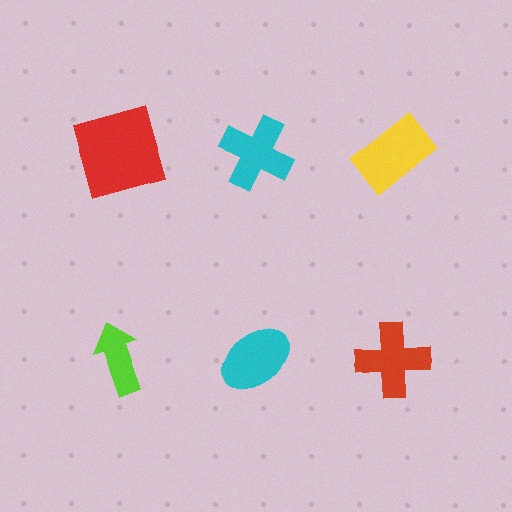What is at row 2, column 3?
A red cross.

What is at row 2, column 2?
A cyan ellipse.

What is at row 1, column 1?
A red square.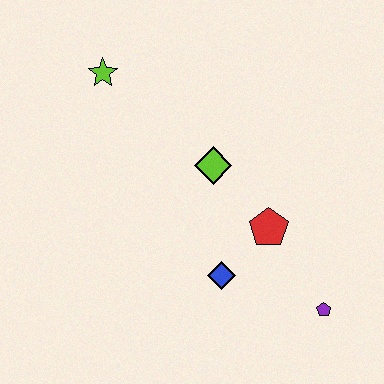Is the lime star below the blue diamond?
No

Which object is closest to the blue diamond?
The red pentagon is closest to the blue diamond.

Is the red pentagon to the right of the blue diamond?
Yes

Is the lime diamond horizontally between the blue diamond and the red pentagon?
No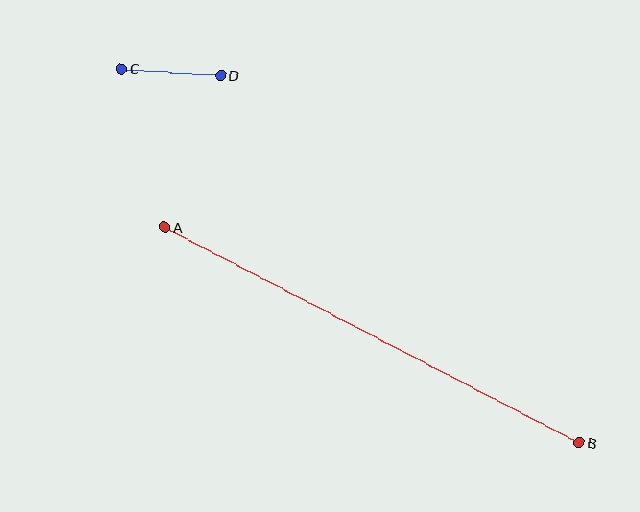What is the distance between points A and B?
The distance is approximately 467 pixels.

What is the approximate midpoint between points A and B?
The midpoint is at approximately (372, 335) pixels.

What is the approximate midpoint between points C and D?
The midpoint is at approximately (171, 72) pixels.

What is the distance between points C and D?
The distance is approximately 100 pixels.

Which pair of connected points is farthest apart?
Points A and B are farthest apart.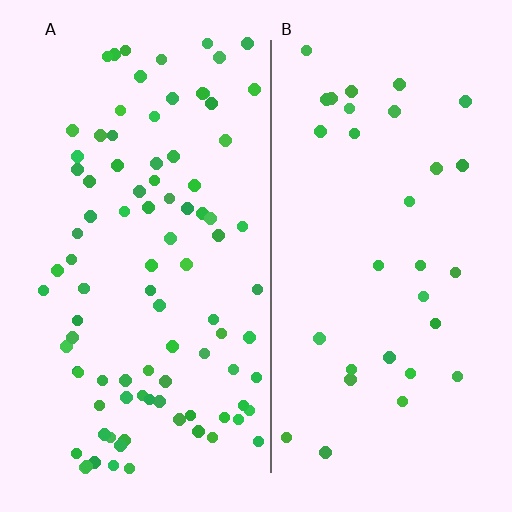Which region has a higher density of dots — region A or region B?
A (the left).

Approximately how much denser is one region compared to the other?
Approximately 2.9× — region A over region B.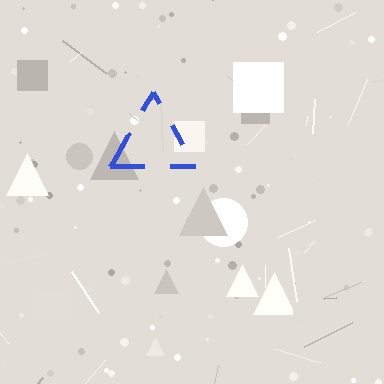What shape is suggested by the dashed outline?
The dashed outline suggests a triangle.